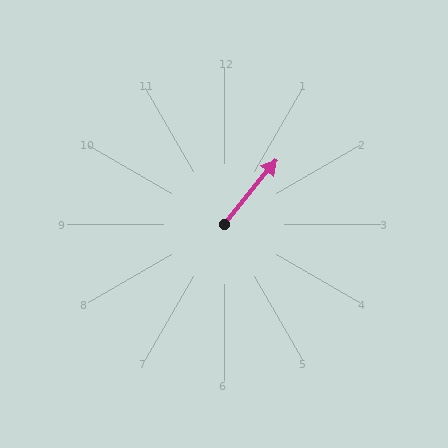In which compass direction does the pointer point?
Northeast.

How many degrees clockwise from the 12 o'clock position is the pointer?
Approximately 39 degrees.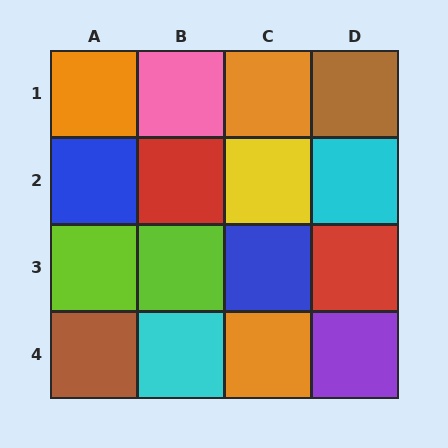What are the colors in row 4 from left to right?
Brown, cyan, orange, purple.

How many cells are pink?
1 cell is pink.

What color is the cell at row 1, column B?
Pink.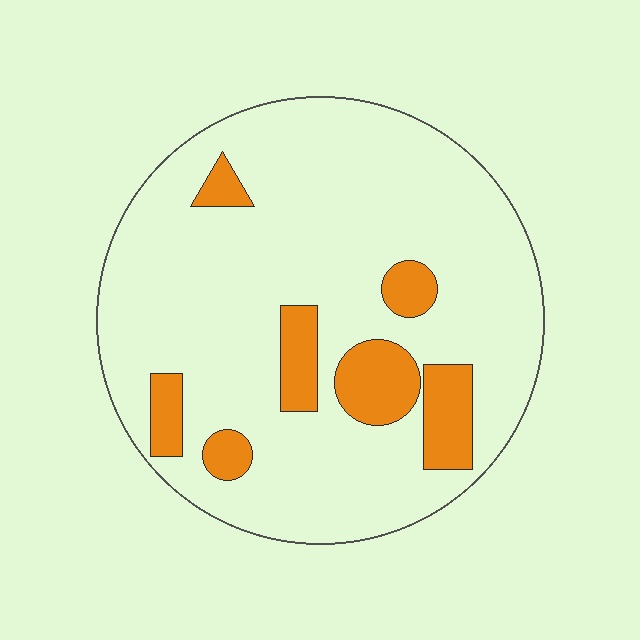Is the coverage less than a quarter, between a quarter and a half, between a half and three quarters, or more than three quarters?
Less than a quarter.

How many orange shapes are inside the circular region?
7.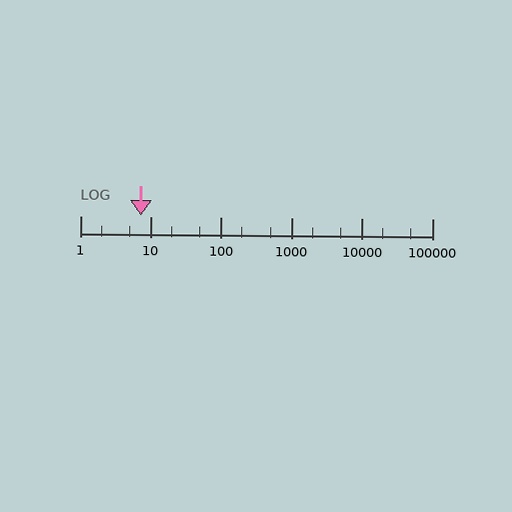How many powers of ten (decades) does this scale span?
The scale spans 5 decades, from 1 to 100000.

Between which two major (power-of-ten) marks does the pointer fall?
The pointer is between 1 and 10.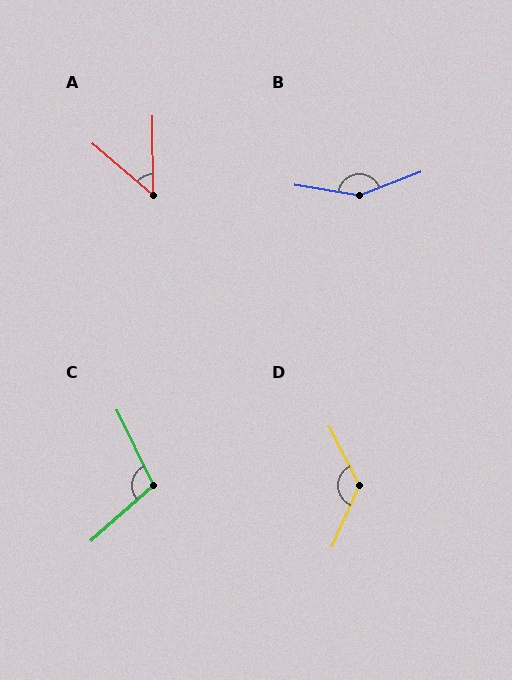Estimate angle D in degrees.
Approximately 129 degrees.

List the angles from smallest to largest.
A (49°), C (105°), D (129°), B (150°).